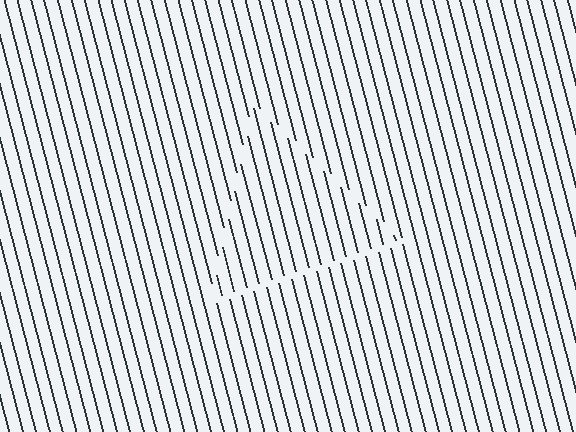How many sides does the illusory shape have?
3 sides — the line-ends trace a triangle.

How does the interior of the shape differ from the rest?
The interior of the shape contains the same grating, shifted by half a period — the contour is defined by the phase discontinuity where line-ends from the inner and outer gratings abut.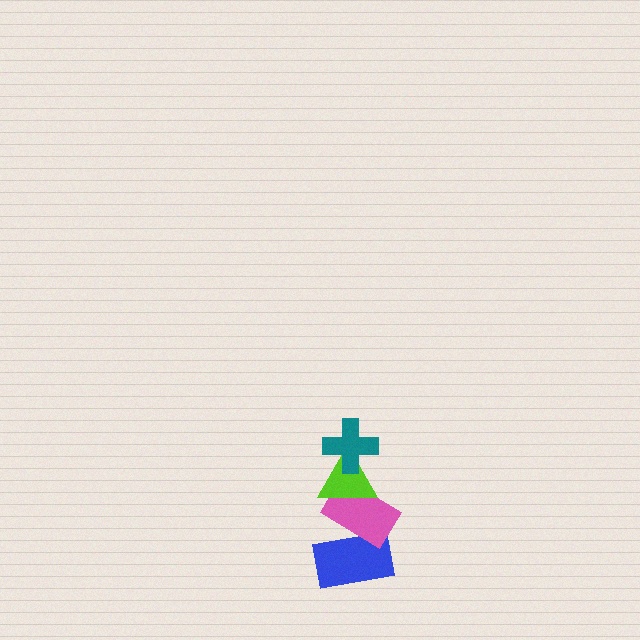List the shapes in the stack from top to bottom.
From top to bottom: the teal cross, the lime triangle, the pink rectangle, the blue rectangle.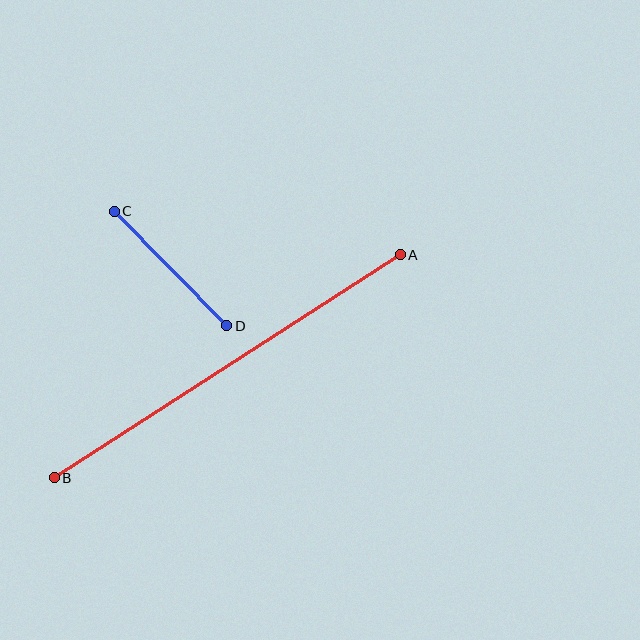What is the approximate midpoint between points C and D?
The midpoint is at approximately (170, 269) pixels.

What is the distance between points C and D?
The distance is approximately 160 pixels.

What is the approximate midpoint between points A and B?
The midpoint is at approximately (227, 366) pixels.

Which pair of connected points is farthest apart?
Points A and B are farthest apart.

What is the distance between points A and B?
The distance is approximately 412 pixels.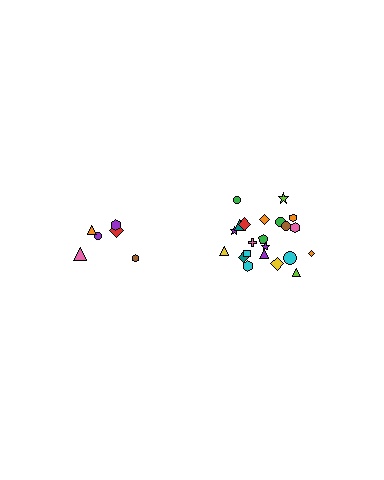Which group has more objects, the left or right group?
The right group.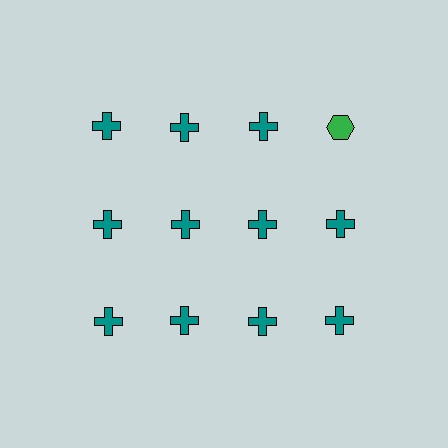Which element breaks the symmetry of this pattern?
The green hexagon in the top row, second from right column breaks the symmetry. All other shapes are teal crosses.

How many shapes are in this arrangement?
There are 12 shapes arranged in a grid pattern.